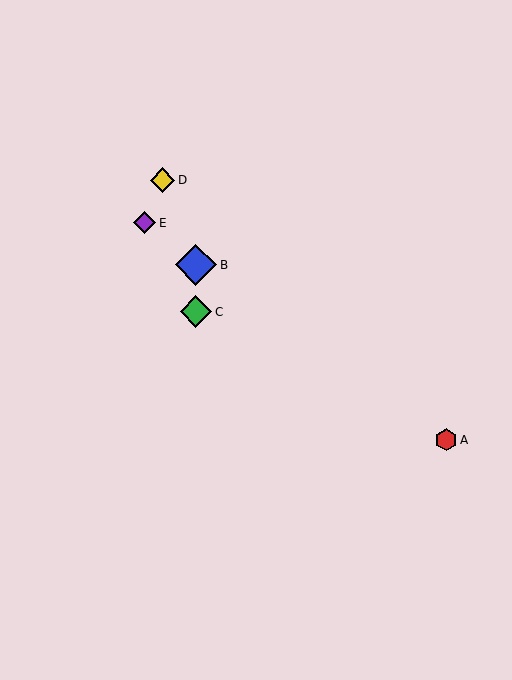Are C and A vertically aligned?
No, C is at x≈196 and A is at x≈446.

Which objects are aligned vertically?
Objects B, C are aligned vertically.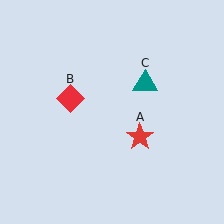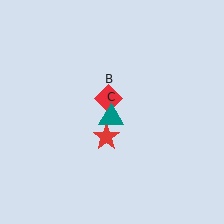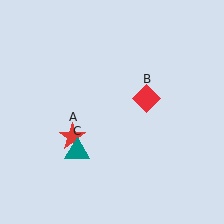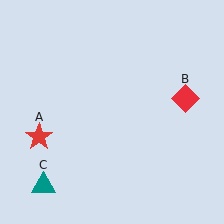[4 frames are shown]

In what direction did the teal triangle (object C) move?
The teal triangle (object C) moved down and to the left.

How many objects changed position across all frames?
3 objects changed position: red star (object A), red diamond (object B), teal triangle (object C).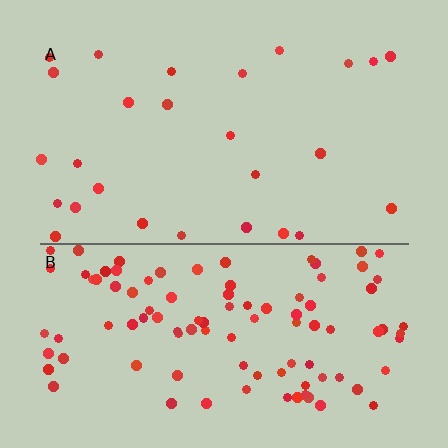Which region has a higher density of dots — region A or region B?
B (the bottom).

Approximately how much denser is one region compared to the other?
Approximately 3.9× — region B over region A.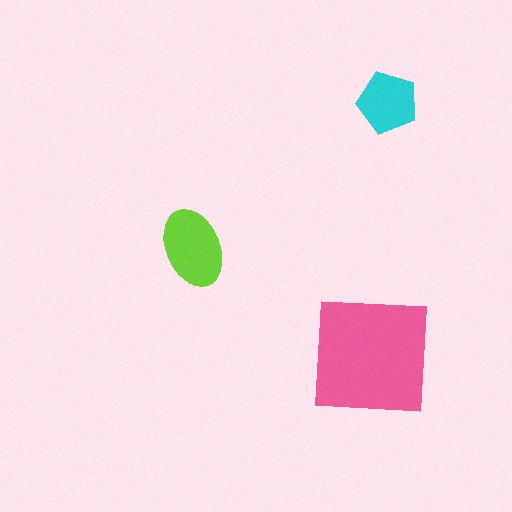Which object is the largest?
The pink square.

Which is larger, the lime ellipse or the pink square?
The pink square.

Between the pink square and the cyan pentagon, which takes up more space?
The pink square.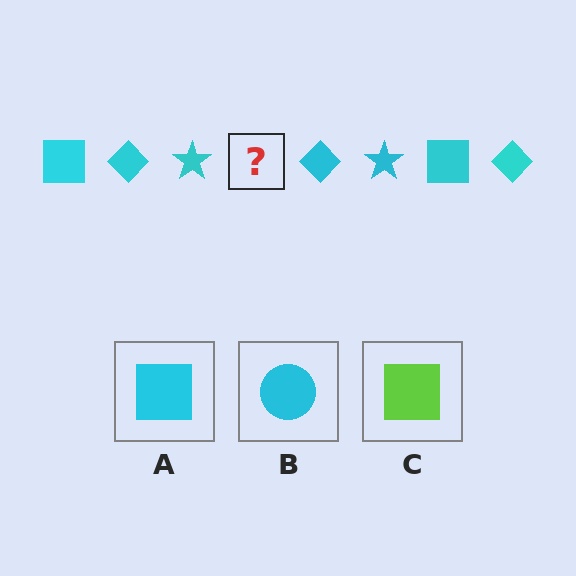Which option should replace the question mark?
Option A.